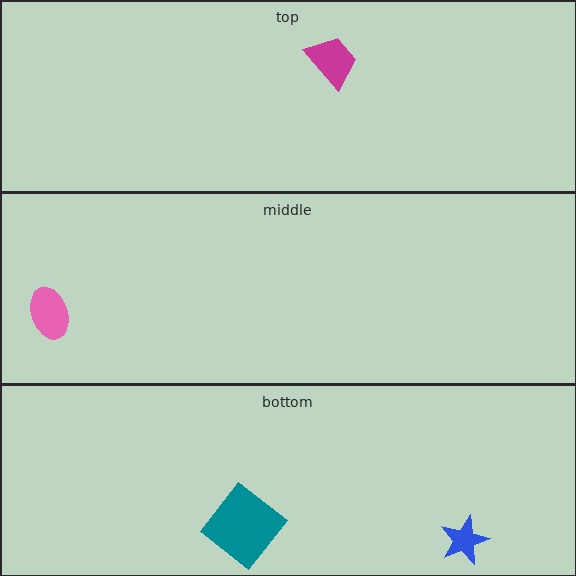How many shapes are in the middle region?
1.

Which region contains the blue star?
The bottom region.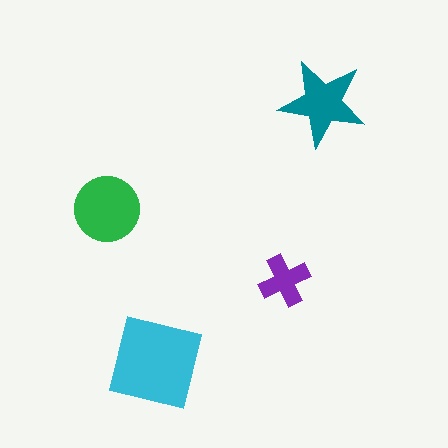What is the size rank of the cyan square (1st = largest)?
1st.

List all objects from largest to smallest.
The cyan square, the green circle, the teal star, the purple cross.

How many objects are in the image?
There are 4 objects in the image.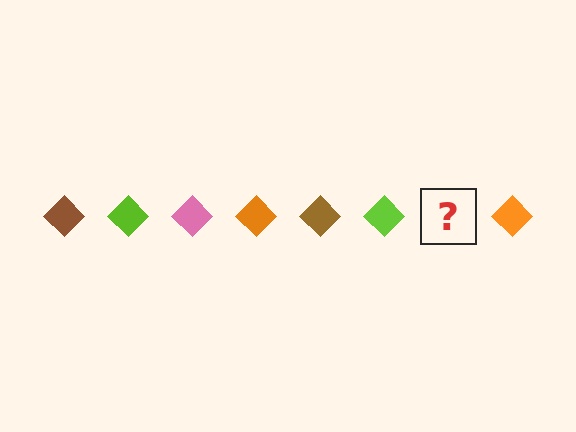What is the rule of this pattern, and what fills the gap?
The rule is that the pattern cycles through brown, lime, pink, orange diamonds. The gap should be filled with a pink diamond.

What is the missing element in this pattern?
The missing element is a pink diamond.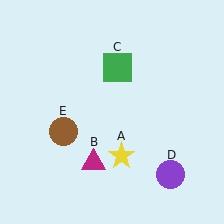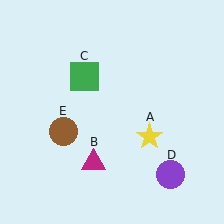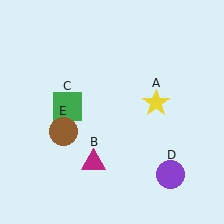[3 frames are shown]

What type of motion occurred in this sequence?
The yellow star (object A), green square (object C) rotated counterclockwise around the center of the scene.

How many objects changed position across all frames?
2 objects changed position: yellow star (object A), green square (object C).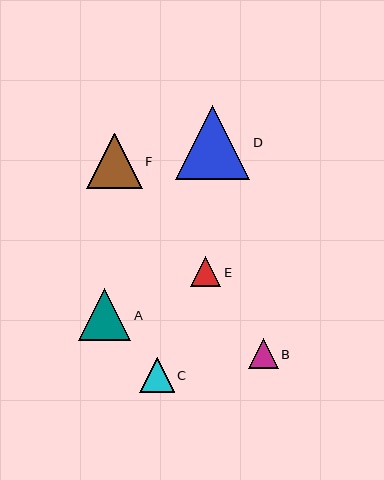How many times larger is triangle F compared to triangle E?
Triangle F is approximately 1.8 times the size of triangle E.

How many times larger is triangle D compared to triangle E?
Triangle D is approximately 2.4 times the size of triangle E.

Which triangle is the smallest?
Triangle B is the smallest with a size of approximately 30 pixels.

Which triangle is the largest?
Triangle D is the largest with a size of approximately 74 pixels.